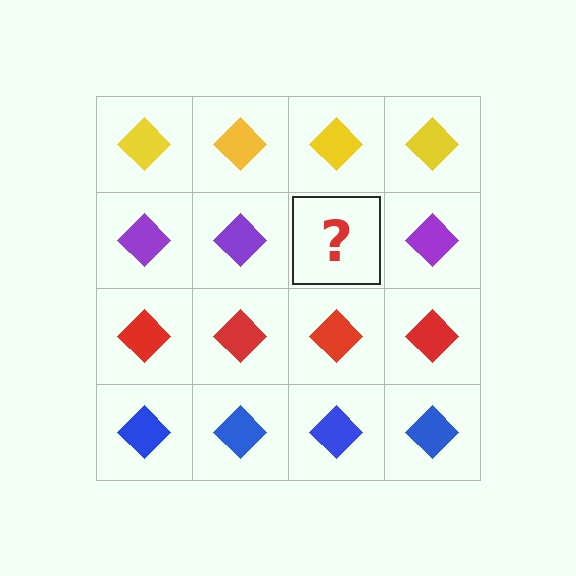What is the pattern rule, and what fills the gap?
The rule is that each row has a consistent color. The gap should be filled with a purple diamond.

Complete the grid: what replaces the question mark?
The question mark should be replaced with a purple diamond.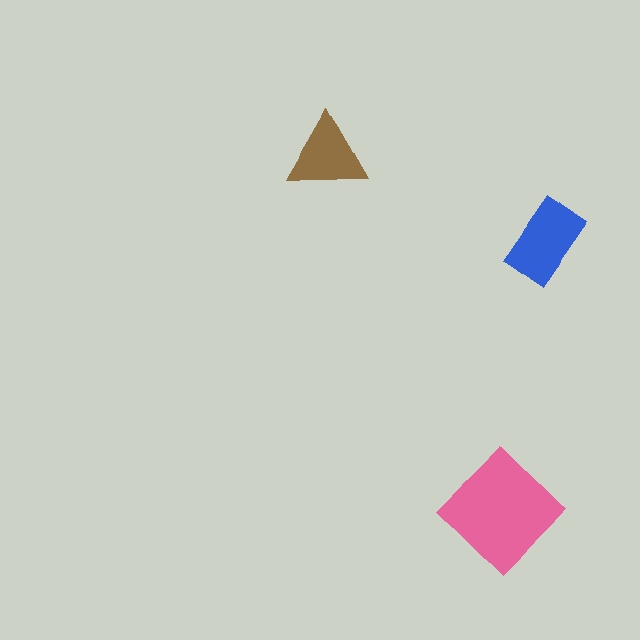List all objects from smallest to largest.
The brown triangle, the blue rectangle, the pink diamond.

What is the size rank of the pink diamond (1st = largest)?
1st.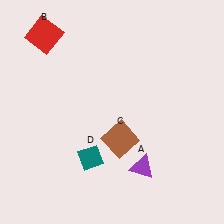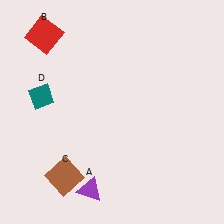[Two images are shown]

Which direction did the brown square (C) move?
The brown square (C) moved left.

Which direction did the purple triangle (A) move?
The purple triangle (A) moved left.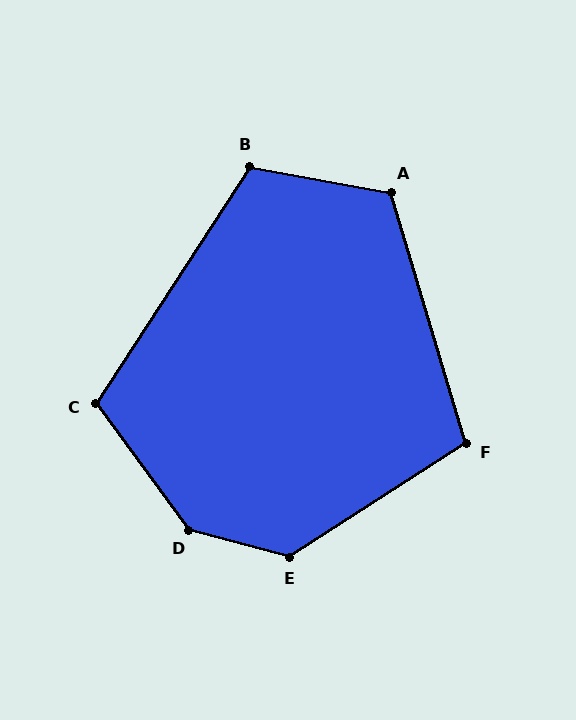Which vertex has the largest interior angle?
D, at approximately 141 degrees.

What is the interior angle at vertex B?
Approximately 113 degrees (obtuse).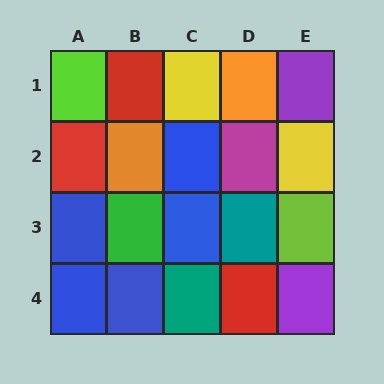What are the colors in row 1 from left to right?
Lime, red, yellow, orange, purple.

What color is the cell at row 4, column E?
Purple.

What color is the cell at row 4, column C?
Teal.